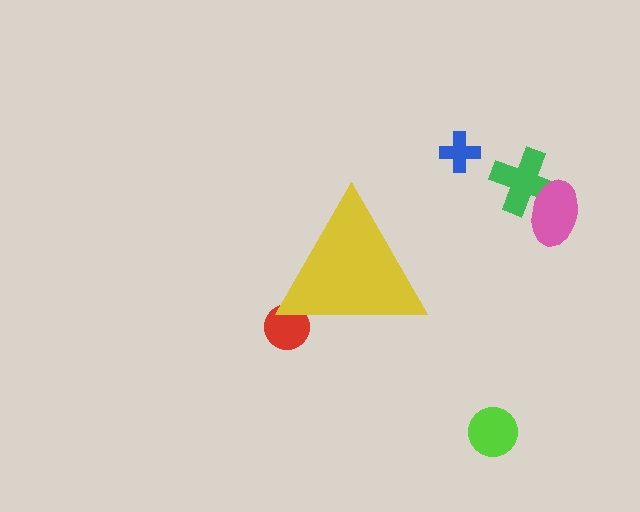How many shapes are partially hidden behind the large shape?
1 shape is partially hidden.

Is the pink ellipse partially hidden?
No, the pink ellipse is fully visible.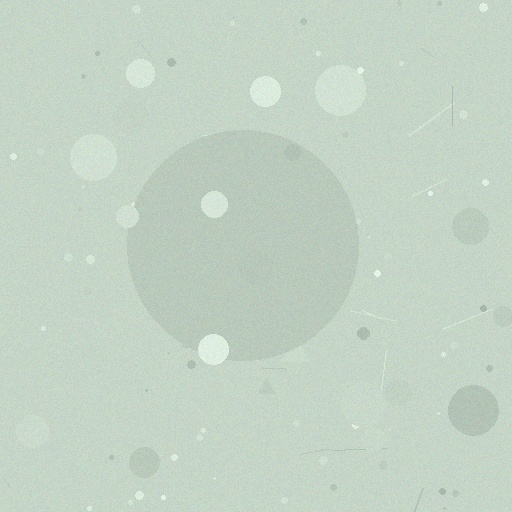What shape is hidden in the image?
A circle is hidden in the image.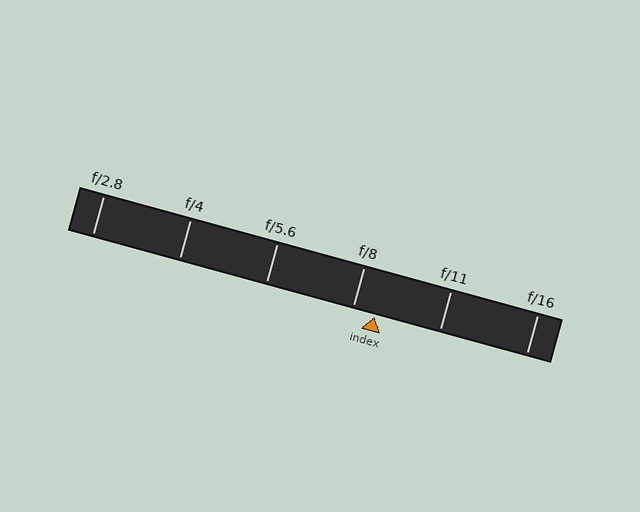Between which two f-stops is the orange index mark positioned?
The index mark is between f/8 and f/11.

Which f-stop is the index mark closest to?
The index mark is closest to f/8.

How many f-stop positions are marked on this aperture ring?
There are 6 f-stop positions marked.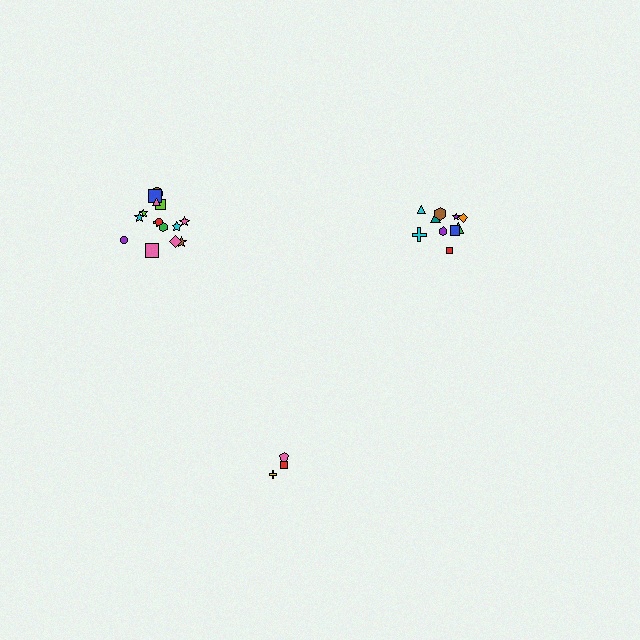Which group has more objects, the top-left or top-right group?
The top-left group.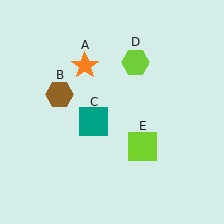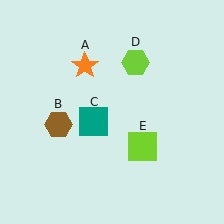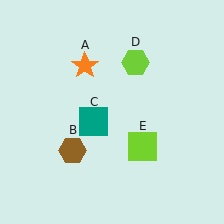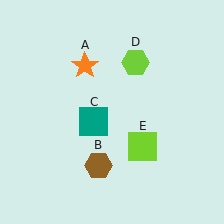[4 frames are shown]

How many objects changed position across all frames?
1 object changed position: brown hexagon (object B).